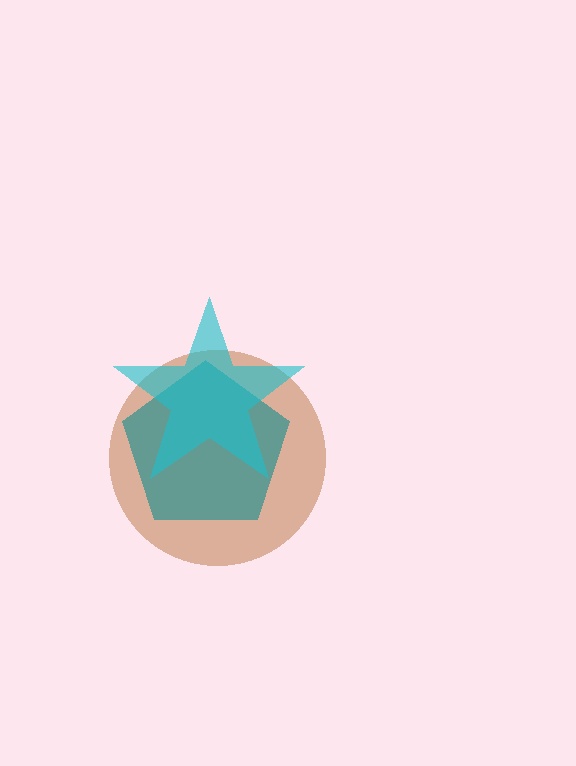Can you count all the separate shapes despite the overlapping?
Yes, there are 3 separate shapes.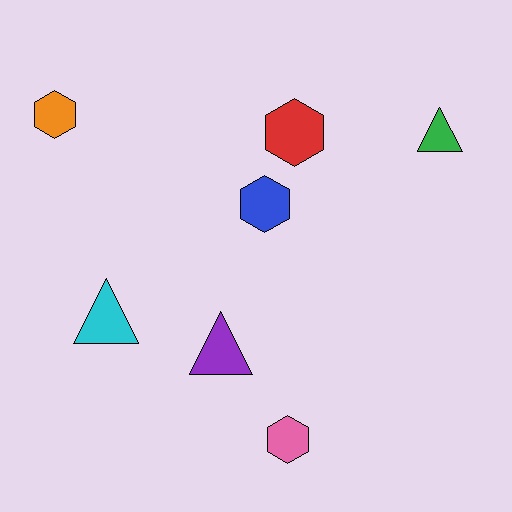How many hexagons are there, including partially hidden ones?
There are 4 hexagons.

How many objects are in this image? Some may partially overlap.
There are 7 objects.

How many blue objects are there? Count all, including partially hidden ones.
There is 1 blue object.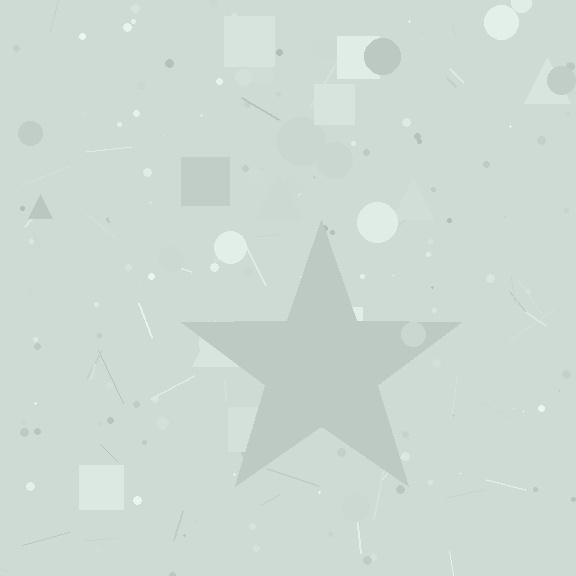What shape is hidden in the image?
A star is hidden in the image.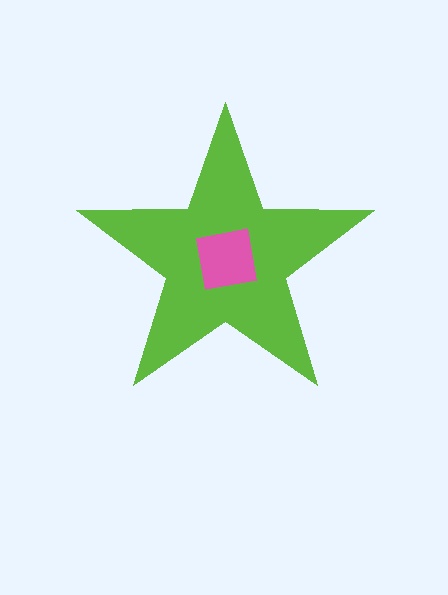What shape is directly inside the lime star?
The pink square.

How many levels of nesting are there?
2.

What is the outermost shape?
The lime star.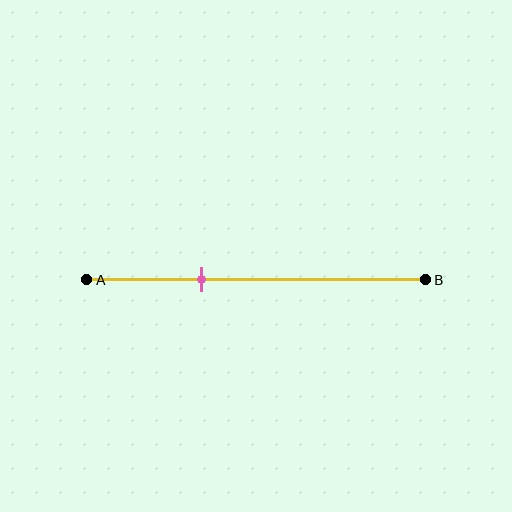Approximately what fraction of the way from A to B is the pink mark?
The pink mark is approximately 35% of the way from A to B.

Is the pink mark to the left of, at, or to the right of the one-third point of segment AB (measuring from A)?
The pink mark is approximately at the one-third point of segment AB.